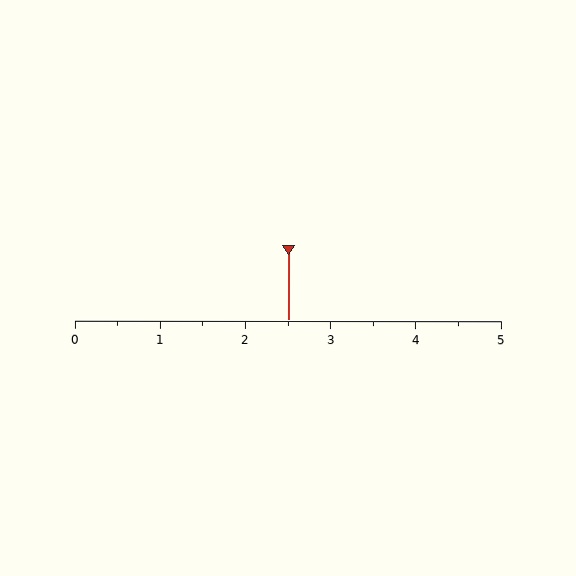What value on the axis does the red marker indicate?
The marker indicates approximately 2.5.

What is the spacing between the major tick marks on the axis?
The major ticks are spaced 1 apart.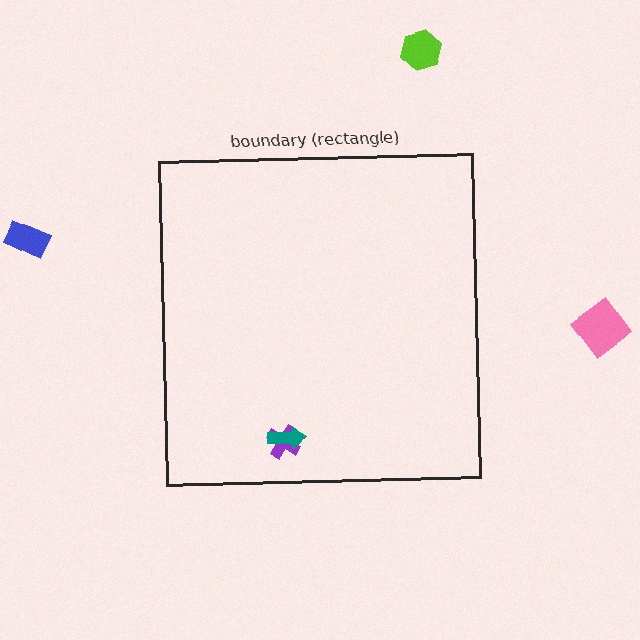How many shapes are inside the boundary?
2 inside, 3 outside.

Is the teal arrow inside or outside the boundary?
Inside.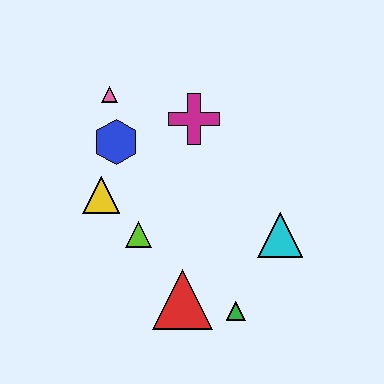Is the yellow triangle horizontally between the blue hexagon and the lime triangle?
No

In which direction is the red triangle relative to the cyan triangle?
The red triangle is to the left of the cyan triangle.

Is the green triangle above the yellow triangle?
No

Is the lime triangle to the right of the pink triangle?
Yes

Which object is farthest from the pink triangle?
The green triangle is farthest from the pink triangle.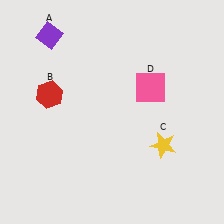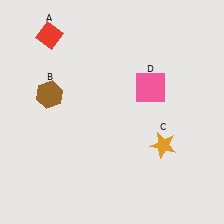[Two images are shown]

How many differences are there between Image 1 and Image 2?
There are 3 differences between the two images.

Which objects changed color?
A changed from purple to red. B changed from red to brown. C changed from yellow to orange.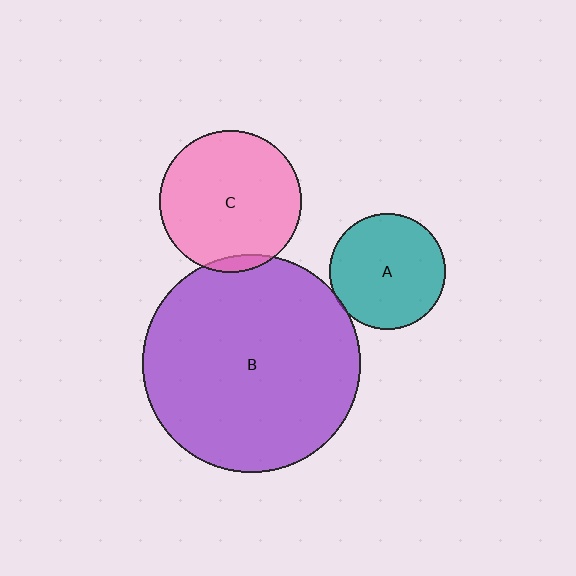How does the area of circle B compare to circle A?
Approximately 3.5 times.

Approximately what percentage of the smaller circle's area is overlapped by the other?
Approximately 5%.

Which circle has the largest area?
Circle B (purple).